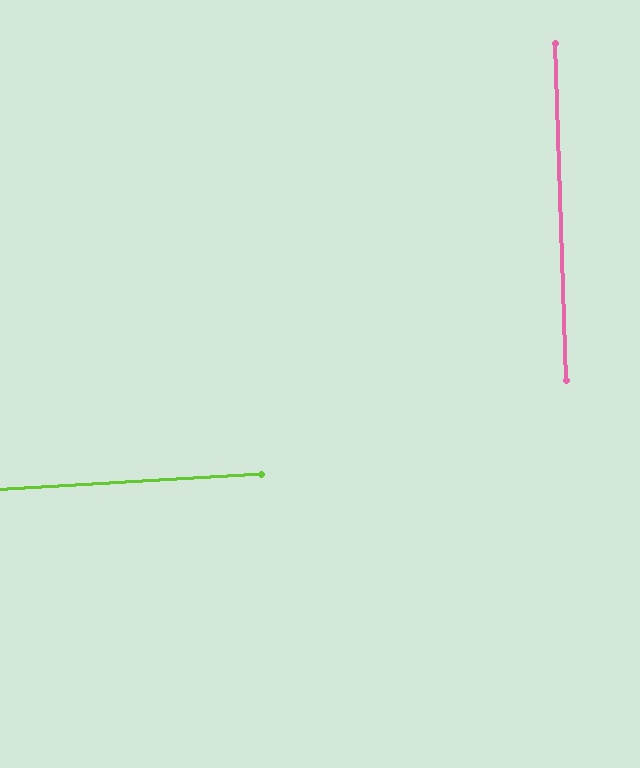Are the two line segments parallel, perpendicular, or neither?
Perpendicular — they meet at approximately 88°.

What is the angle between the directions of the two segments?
Approximately 88 degrees.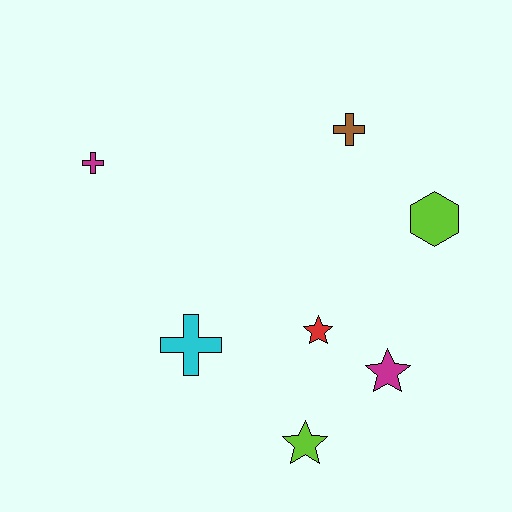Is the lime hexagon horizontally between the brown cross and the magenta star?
No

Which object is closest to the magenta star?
The red star is closest to the magenta star.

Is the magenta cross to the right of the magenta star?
No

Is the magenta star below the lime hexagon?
Yes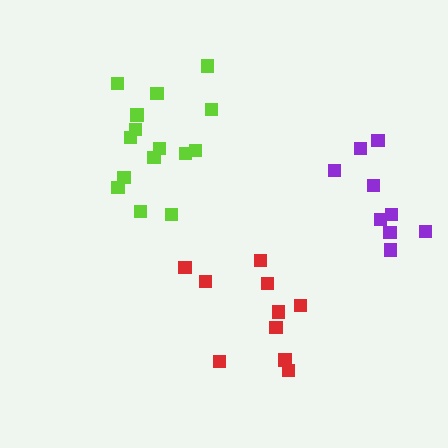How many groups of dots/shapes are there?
There are 3 groups.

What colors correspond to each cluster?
The clusters are colored: red, lime, purple.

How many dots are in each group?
Group 1: 10 dots, Group 2: 15 dots, Group 3: 9 dots (34 total).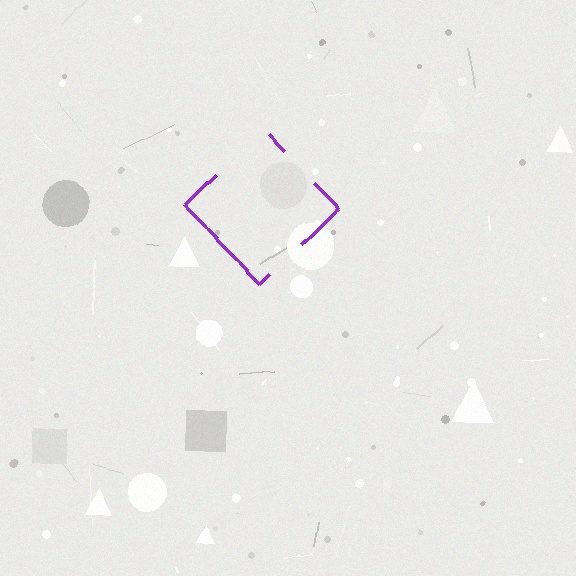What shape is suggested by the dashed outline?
The dashed outline suggests a diamond.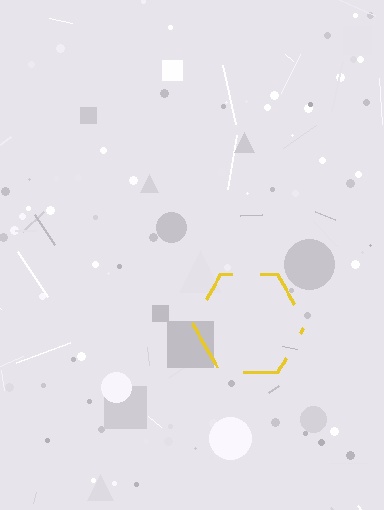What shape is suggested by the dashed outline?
The dashed outline suggests a hexagon.